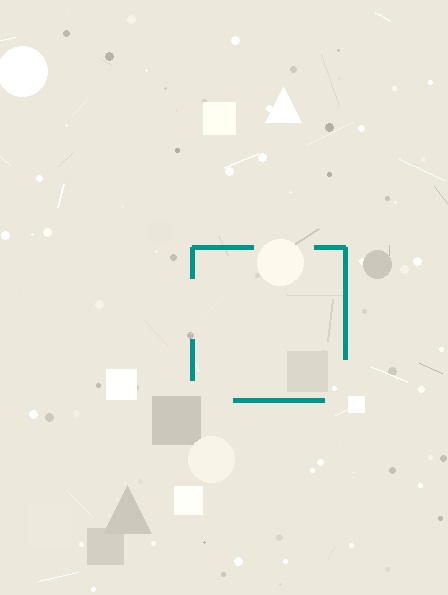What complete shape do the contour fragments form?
The contour fragments form a square.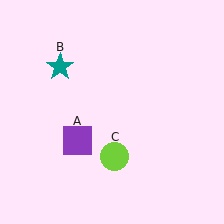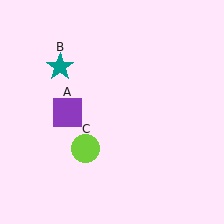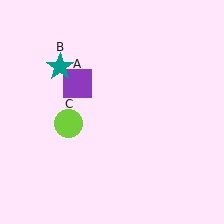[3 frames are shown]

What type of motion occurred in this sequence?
The purple square (object A), lime circle (object C) rotated clockwise around the center of the scene.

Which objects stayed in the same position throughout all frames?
Teal star (object B) remained stationary.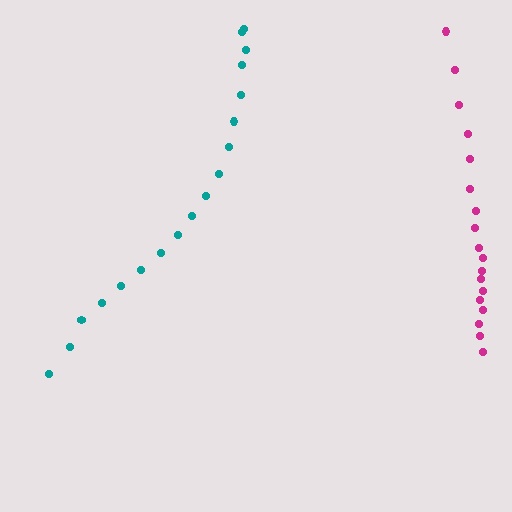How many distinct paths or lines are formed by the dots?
There are 2 distinct paths.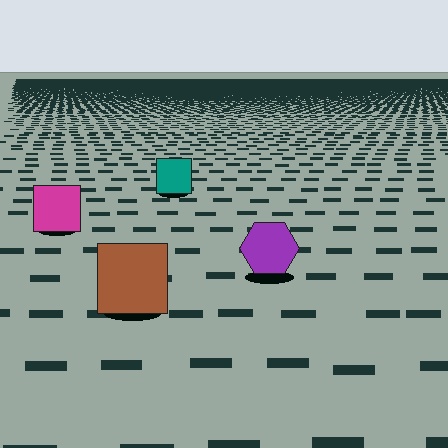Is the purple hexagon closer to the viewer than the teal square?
Yes. The purple hexagon is closer — you can tell from the texture gradient: the ground texture is coarser near it.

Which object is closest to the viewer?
The brown square is closest. The texture marks near it are larger and more spread out.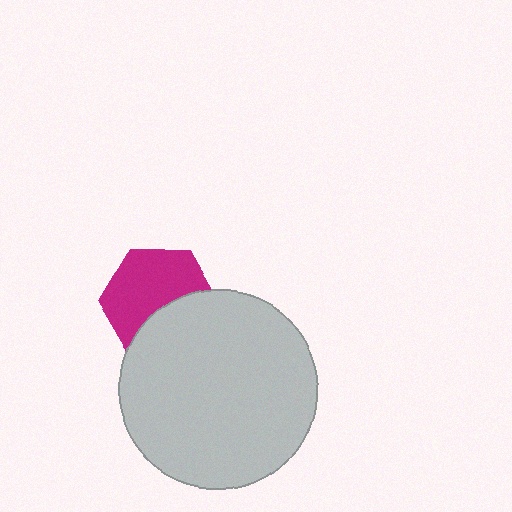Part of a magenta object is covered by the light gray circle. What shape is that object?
It is a hexagon.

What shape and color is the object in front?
The object in front is a light gray circle.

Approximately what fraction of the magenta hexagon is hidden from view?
Roughly 39% of the magenta hexagon is hidden behind the light gray circle.